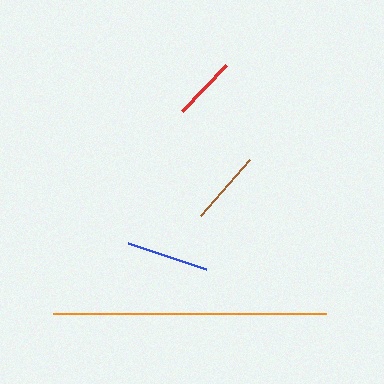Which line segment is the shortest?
The red line is the shortest at approximately 64 pixels.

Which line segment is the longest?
The orange line is the longest at approximately 272 pixels.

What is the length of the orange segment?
The orange segment is approximately 272 pixels long.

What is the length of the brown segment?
The brown segment is approximately 74 pixels long.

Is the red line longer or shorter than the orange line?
The orange line is longer than the red line.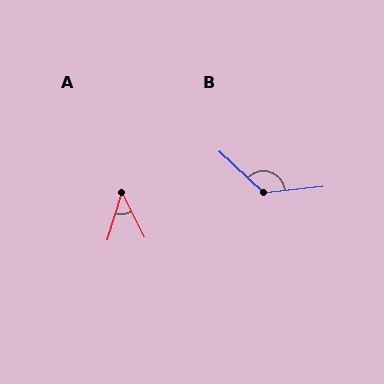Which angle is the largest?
B, at approximately 130 degrees.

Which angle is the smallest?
A, at approximately 43 degrees.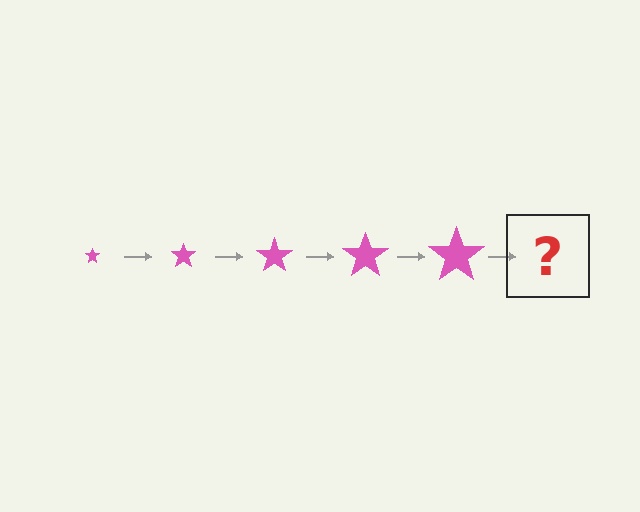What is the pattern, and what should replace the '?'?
The pattern is that the star gets progressively larger each step. The '?' should be a pink star, larger than the previous one.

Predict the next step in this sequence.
The next step is a pink star, larger than the previous one.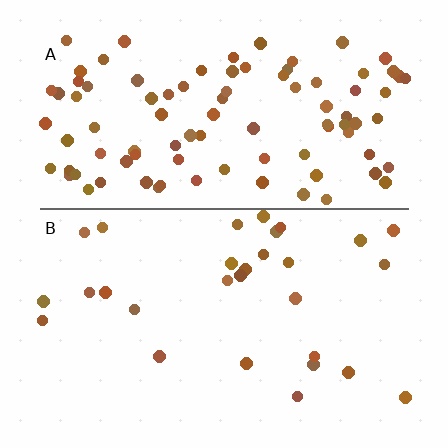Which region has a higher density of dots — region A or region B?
A (the top).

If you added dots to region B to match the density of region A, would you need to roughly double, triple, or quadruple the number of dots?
Approximately triple.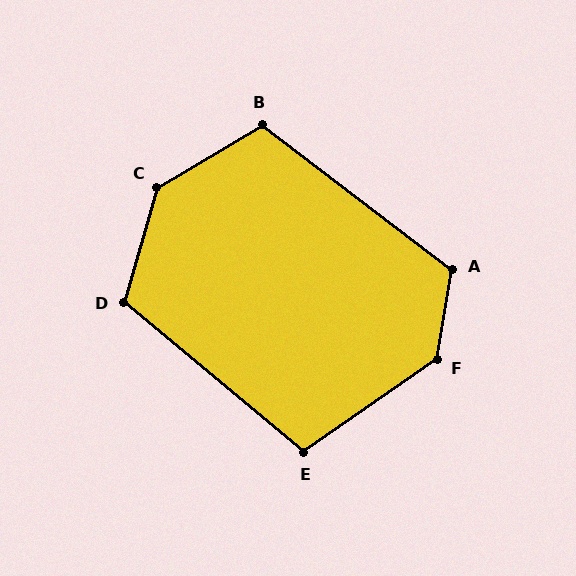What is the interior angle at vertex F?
Approximately 135 degrees (obtuse).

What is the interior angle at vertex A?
Approximately 118 degrees (obtuse).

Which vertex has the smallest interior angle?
E, at approximately 105 degrees.